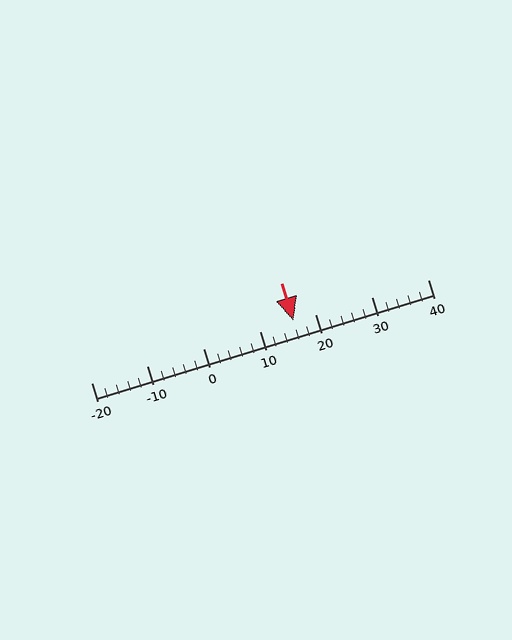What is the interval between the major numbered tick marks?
The major tick marks are spaced 10 units apart.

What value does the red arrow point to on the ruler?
The red arrow points to approximately 16.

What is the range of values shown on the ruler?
The ruler shows values from -20 to 40.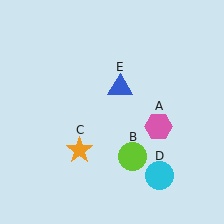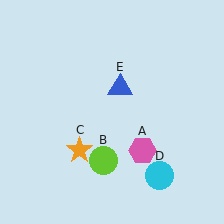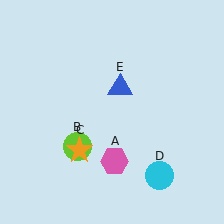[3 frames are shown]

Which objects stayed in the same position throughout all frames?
Orange star (object C) and cyan circle (object D) and blue triangle (object E) remained stationary.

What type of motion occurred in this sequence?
The pink hexagon (object A), lime circle (object B) rotated clockwise around the center of the scene.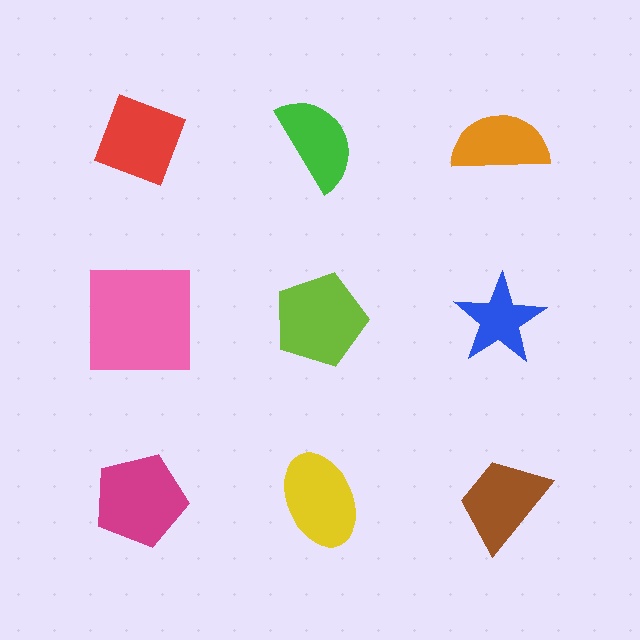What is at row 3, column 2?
A yellow ellipse.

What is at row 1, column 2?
A green semicircle.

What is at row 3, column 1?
A magenta pentagon.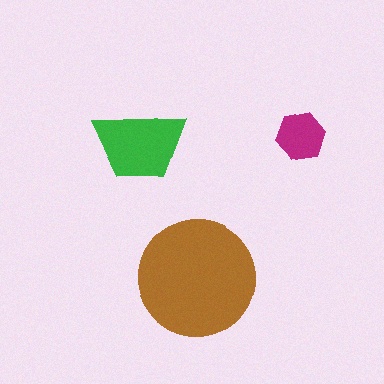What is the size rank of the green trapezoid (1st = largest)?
2nd.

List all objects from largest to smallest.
The brown circle, the green trapezoid, the magenta hexagon.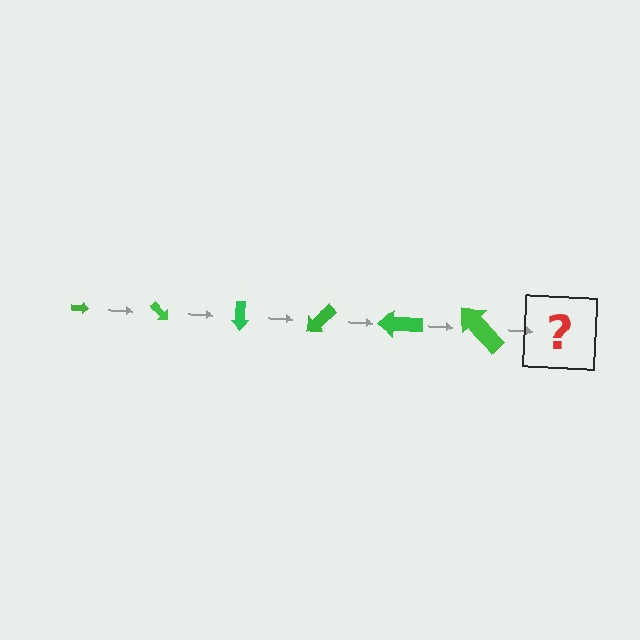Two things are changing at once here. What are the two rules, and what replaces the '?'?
The two rules are that the arrow grows larger each step and it rotates 45 degrees each step. The '?' should be an arrow, larger than the previous one and rotated 270 degrees from the start.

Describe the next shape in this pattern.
It should be an arrow, larger than the previous one and rotated 270 degrees from the start.